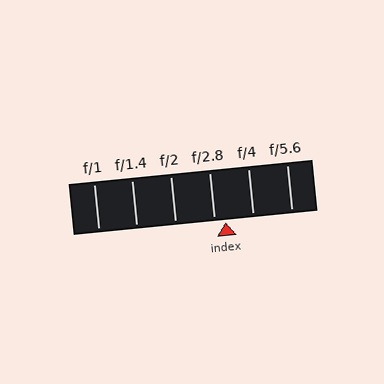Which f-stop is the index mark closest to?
The index mark is closest to f/2.8.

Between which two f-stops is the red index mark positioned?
The index mark is between f/2.8 and f/4.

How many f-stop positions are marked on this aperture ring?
There are 6 f-stop positions marked.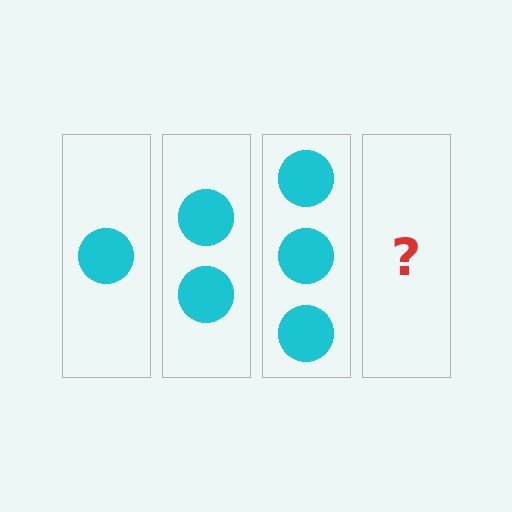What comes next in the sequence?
The next element should be 4 circles.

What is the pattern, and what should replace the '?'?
The pattern is that each step adds one more circle. The '?' should be 4 circles.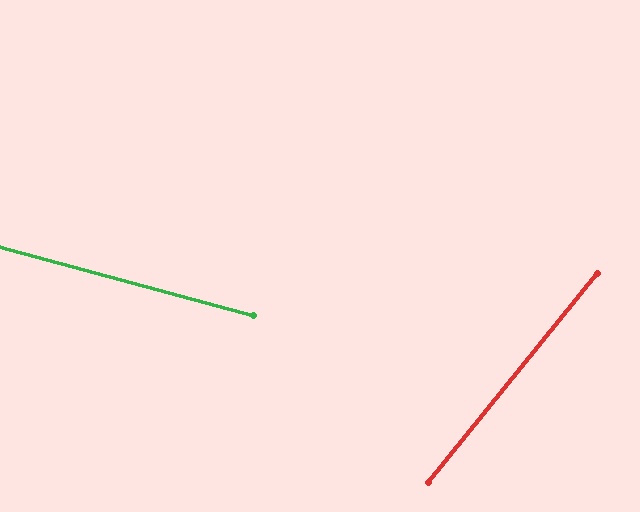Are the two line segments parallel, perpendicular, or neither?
Neither parallel nor perpendicular — they differ by about 66°.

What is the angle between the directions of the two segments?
Approximately 66 degrees.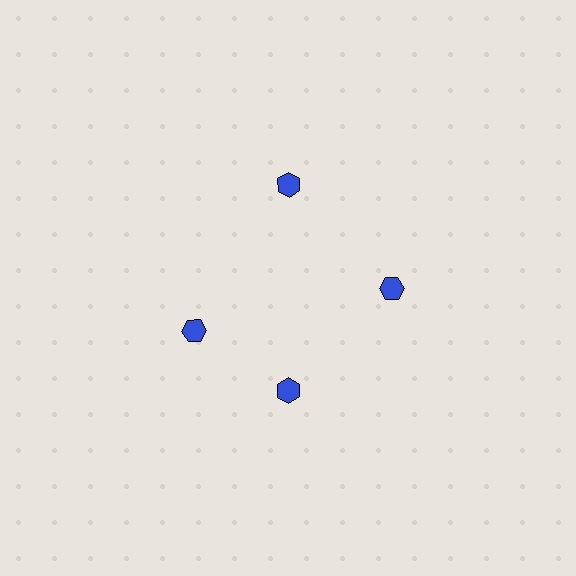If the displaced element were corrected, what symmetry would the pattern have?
It would have 4-fold rotational symmetry — the pattern would map onto itself every 90 degrees.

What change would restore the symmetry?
The symmetry would be restored by rotating it back into even spacing with its neighbors so that all 4 hexagons sit at equal angles and equal distance from the center.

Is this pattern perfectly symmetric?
No. The 4 blue hexagons are arranged in a ring, but one element near the 9 o'clock position is rotated out of alignment along the ring, breaking the 4-fold rotational symmetry.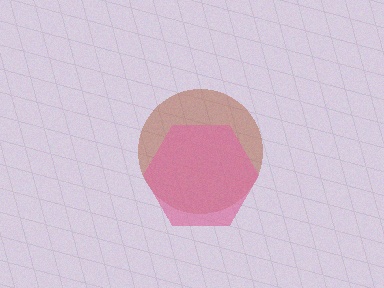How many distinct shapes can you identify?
There are 2 distinct shapes: a brown circle, a pink hexagon.